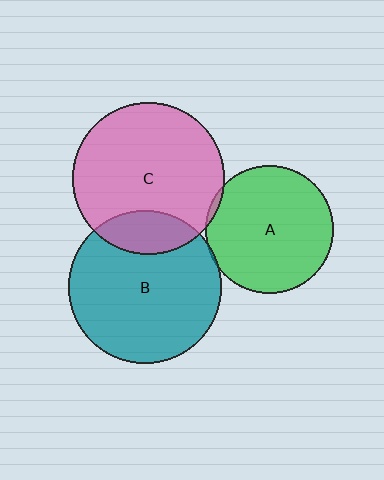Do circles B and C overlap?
Yes.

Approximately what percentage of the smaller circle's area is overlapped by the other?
Approximately 20%.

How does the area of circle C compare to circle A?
Approximately 1.4 times.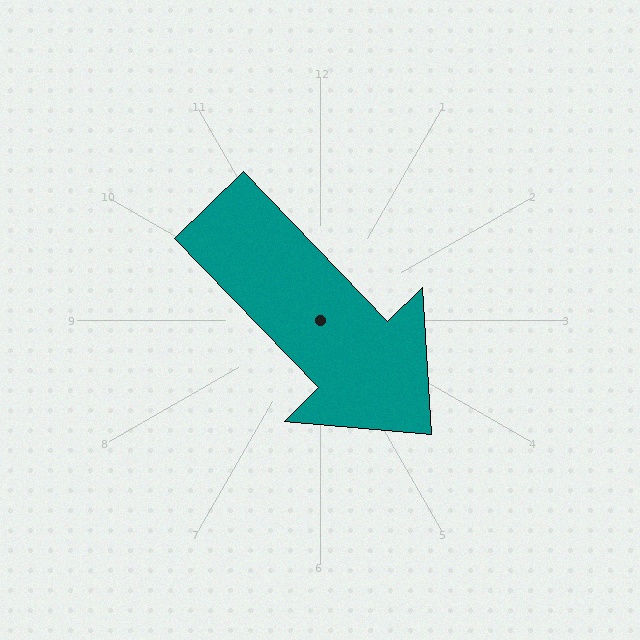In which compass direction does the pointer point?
Southeast.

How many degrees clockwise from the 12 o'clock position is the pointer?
Approximately 136 degrees.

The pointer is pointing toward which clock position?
Roughly 5 o'clock.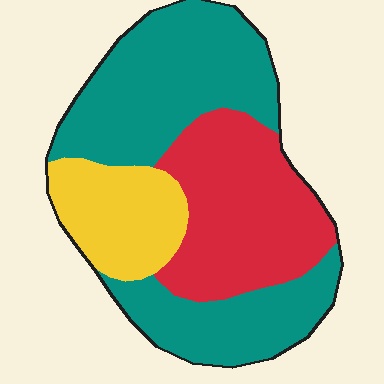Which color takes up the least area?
Yellow, at roughly 15%.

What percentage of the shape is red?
Red takes up between a quarter and a half of the shape.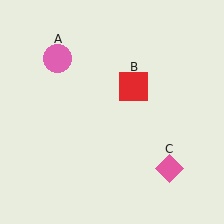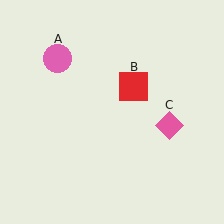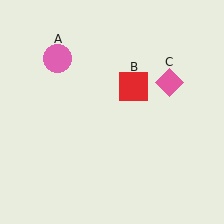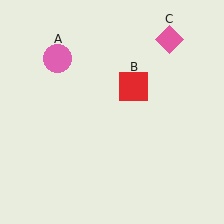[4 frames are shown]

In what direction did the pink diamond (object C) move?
The pink diamond (object C) moved up.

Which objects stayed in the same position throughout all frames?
Pink circle (object A) and red square (object B) remained stationary.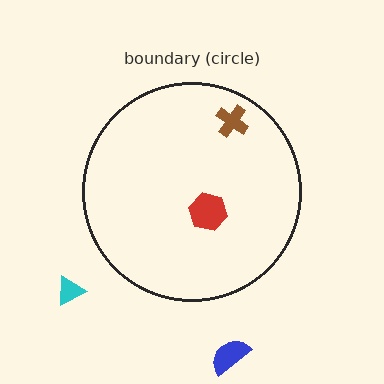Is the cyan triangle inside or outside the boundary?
Outside.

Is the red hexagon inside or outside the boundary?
Inside.